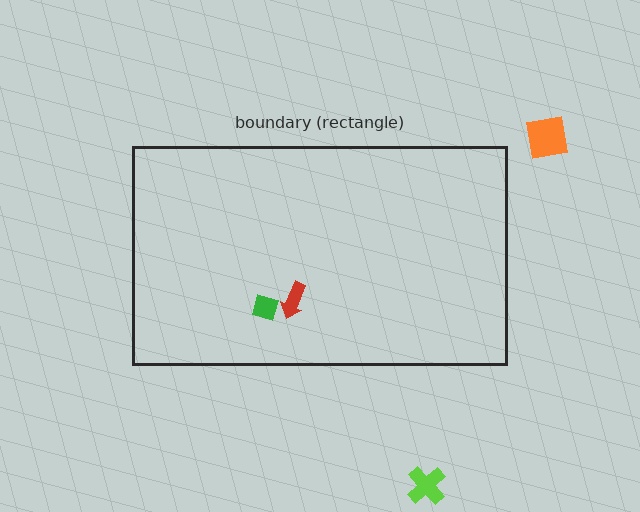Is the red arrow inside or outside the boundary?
Inside.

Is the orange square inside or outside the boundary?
Outside.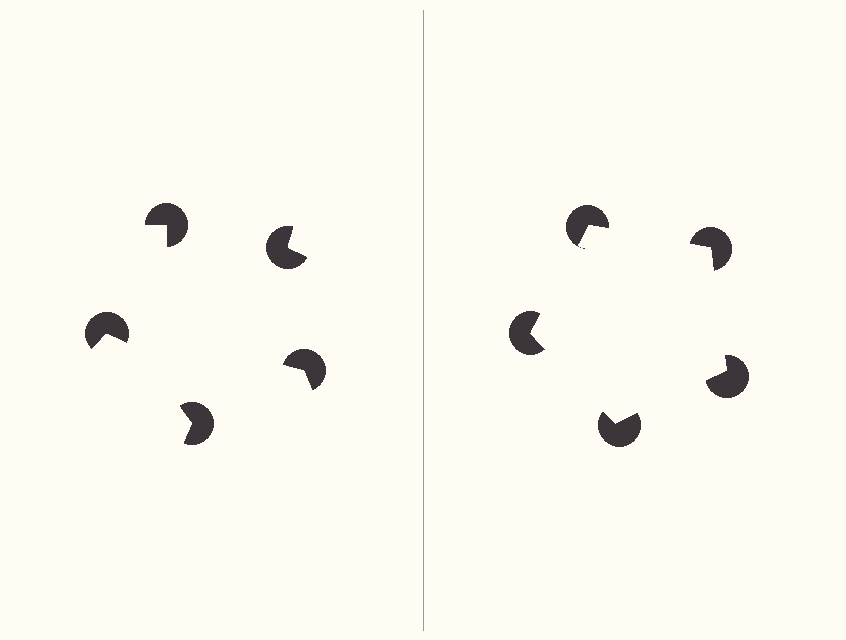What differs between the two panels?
The pac-man discs are positioned identically on both sides; only the wedge orientations differ. On the right they align to a pentagon; on the left they are misaligned.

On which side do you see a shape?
An illusory pentagon appears on the right side. On the left side the wedge cuts are rotated, so no coherent shape forms.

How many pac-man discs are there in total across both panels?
10 — 5 on each side.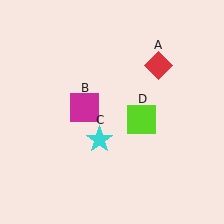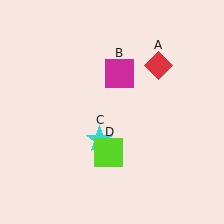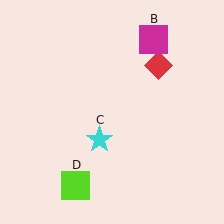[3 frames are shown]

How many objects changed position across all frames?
2 objects changed position: magenta square (object B), lime square (object D).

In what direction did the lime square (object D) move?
The lime square (object D) moved down and to the left.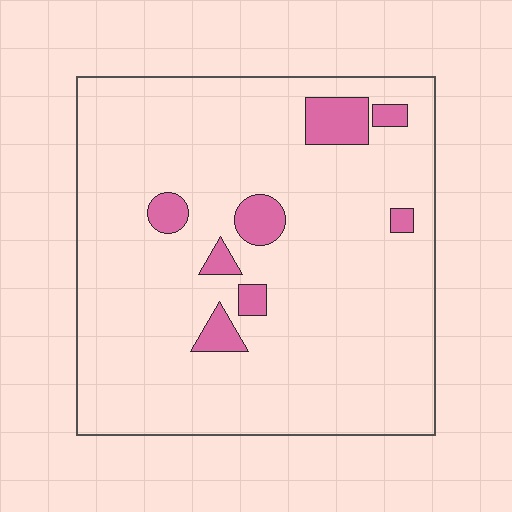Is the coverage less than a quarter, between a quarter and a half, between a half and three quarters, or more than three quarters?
Less than a quarter.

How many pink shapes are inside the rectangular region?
8.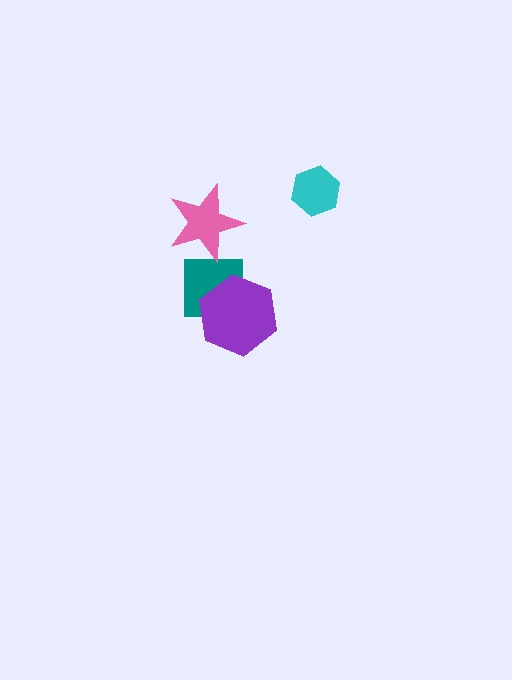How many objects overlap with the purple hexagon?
1 object overlaps with the purple hexagon.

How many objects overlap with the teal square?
1 object overlaps with the teal square.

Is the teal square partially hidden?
Yes, it is partially covered by another shape.